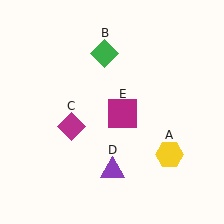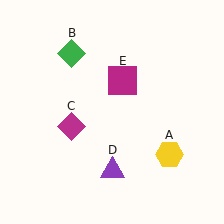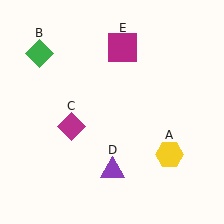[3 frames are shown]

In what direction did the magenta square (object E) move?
The magenta square (object E) moved up.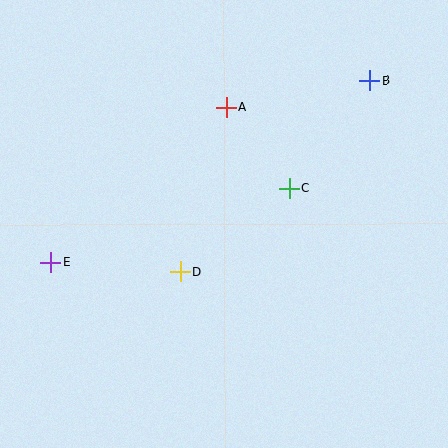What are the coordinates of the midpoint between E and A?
The midpoint between E and A is at (138, 185).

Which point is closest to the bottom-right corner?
Point C is closest to the bottom-right corner.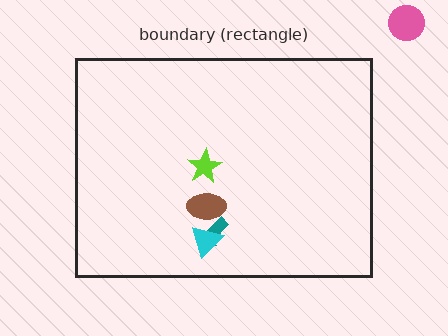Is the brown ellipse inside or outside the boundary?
Inside.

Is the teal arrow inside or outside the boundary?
Inside.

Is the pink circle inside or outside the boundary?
Outside.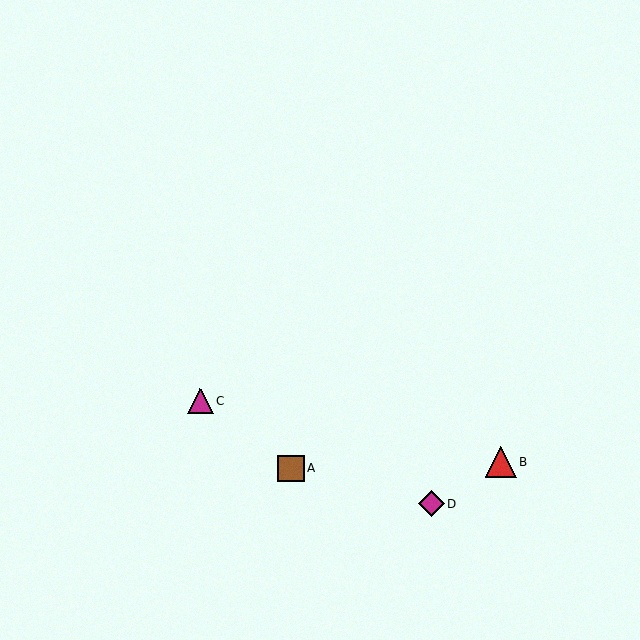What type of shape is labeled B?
Shape B is a red triangle.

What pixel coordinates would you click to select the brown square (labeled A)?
Click at (291, 469) to select the brown square A.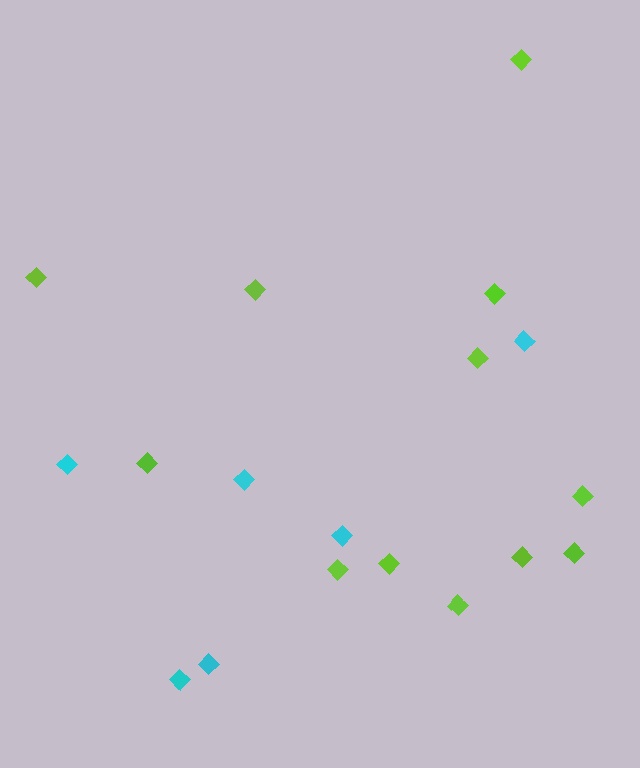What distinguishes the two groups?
There are 2 groups: one group of cyan diamonds (6) and one group of lime diamonds (12).